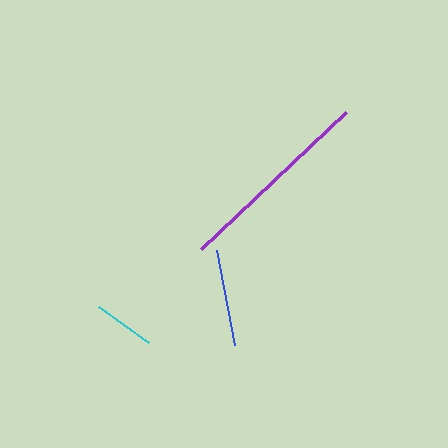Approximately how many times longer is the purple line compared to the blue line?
The purple line is approximately 2.1 times the length of the blue line.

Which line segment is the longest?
The purple line is the longest at approximately 199 pixels.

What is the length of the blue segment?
The blue segment is approximately 97 pixels long.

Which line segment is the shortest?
The cyan line is the shortest at approximately 61 pixels.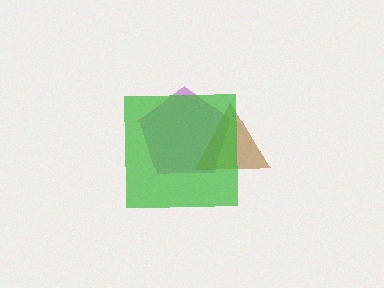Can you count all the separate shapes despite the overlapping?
Yes, there are 3 separate shapes.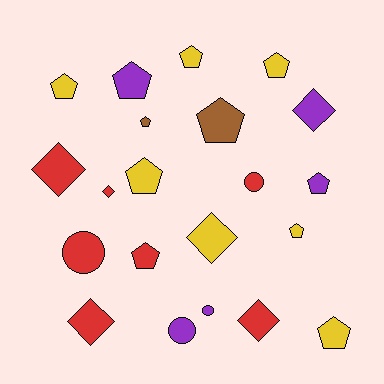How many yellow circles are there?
There are no yellow circles.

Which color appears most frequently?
Yellow, with 7 objects.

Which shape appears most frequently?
Pentagon, with 11 objects.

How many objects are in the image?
There are 21 objects.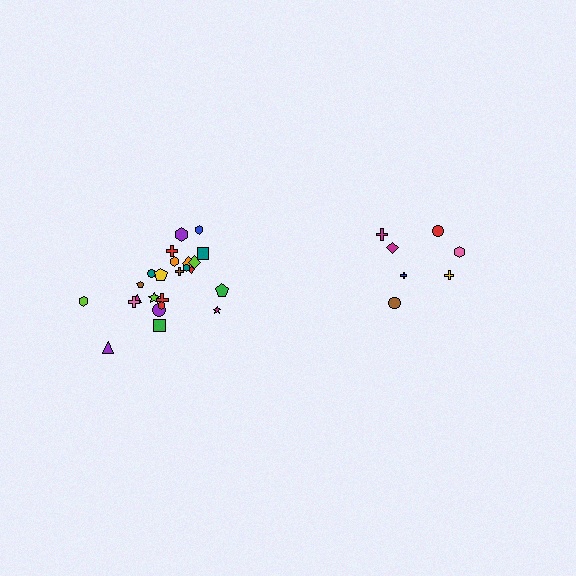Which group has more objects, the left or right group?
The left group.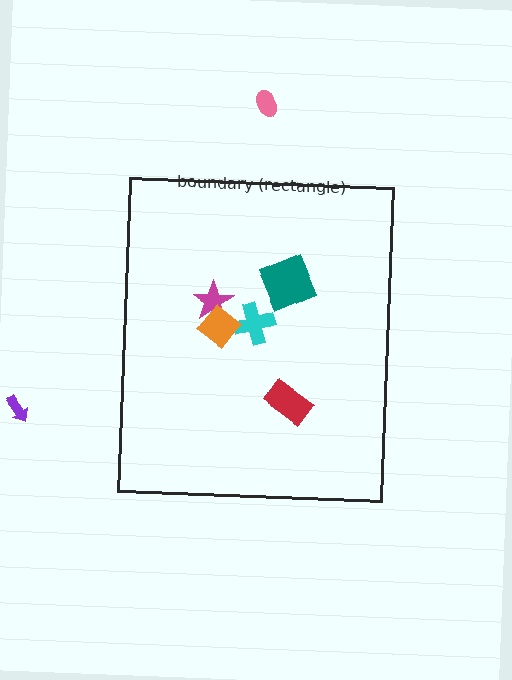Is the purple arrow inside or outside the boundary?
Outside.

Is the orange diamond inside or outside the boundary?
Inside.